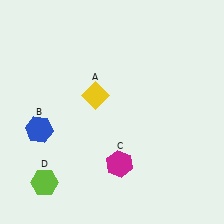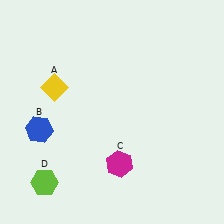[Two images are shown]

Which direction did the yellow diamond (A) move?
The yellow diamond (A) moved left.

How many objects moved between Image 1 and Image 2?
1 object moved between the two images.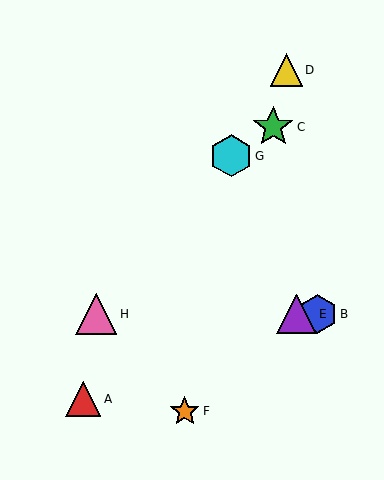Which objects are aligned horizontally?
Objects B, E, H are aligned horizontally.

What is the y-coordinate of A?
Object A is at y≈399.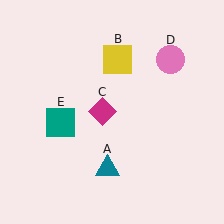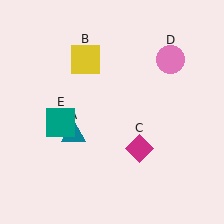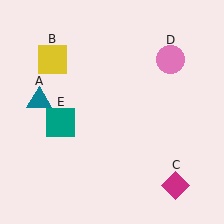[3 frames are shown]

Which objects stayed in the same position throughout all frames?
Pink circle (object D) and teal square (object E) remained stationary.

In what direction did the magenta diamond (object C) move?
The magenta diamond (object C) moved down and to the right.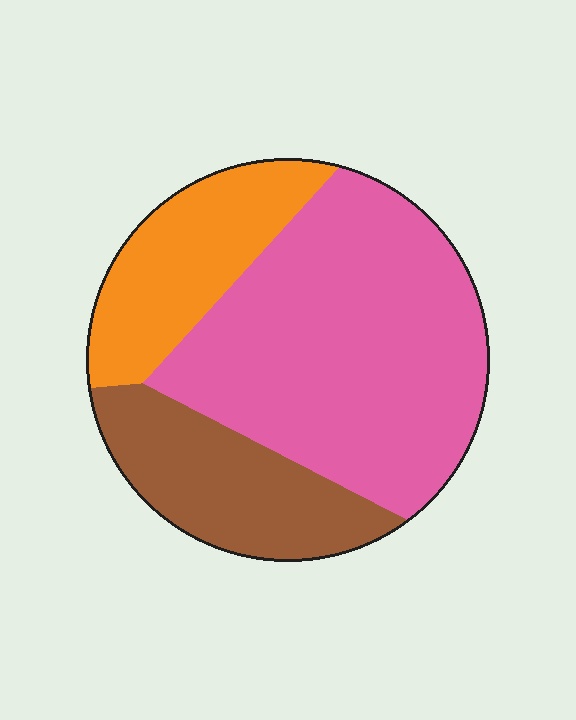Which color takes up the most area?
Pink, at roughly 55%.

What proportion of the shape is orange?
Orange covers roughly 20% of the shape.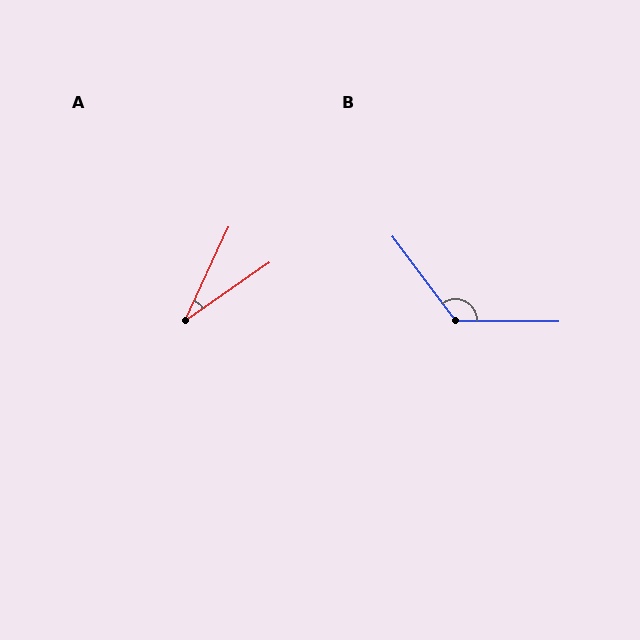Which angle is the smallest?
A, at approximately 30 degrees.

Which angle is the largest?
B, at approximately 127 degrees.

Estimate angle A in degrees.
Approximately 30 degrees.